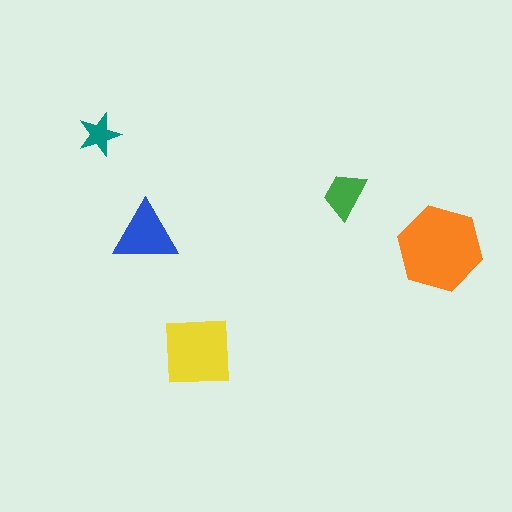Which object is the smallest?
The teal star.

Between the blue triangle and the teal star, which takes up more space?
The blue triangle.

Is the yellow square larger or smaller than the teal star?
Larger.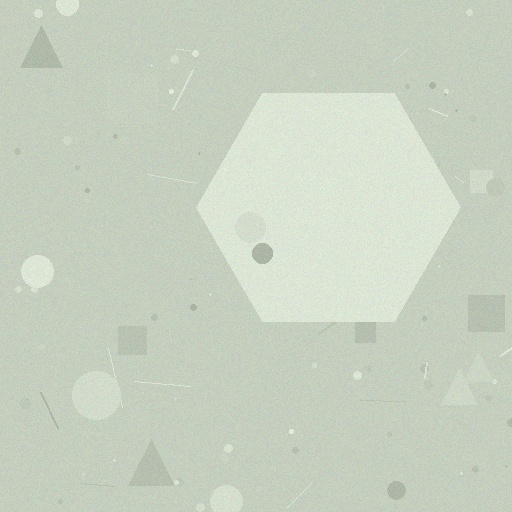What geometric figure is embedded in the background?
A hexagon is embedded in the background.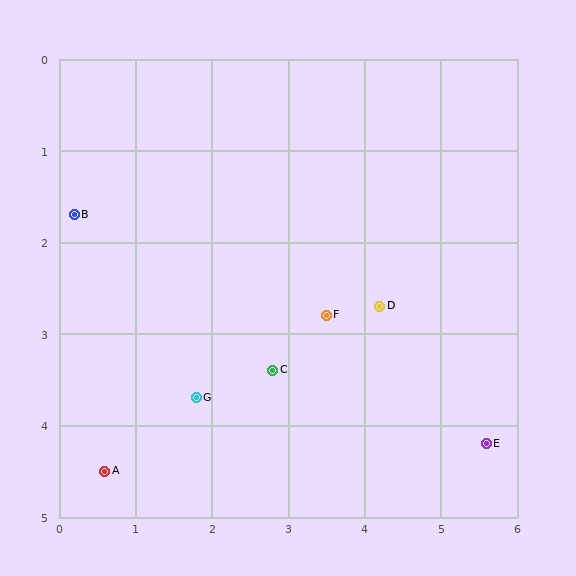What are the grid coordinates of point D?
Point D is at approximately (4.2, 2.7).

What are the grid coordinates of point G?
Point G is at approximately (1.8, 3.7).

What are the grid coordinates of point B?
Point B is at approximately (0.2, 1.7).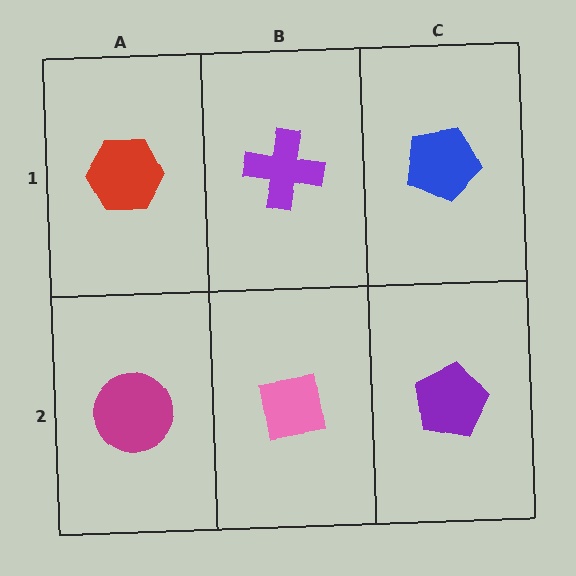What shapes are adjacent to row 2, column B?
A purple cross (row 1, column B), a magenta circle (row 2, column A), a purple pentagon (row 2, column C).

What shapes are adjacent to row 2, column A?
A red hexagon (row 1, column A), a pink square (row 2, column B).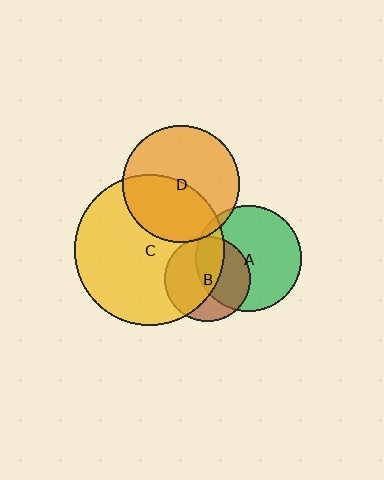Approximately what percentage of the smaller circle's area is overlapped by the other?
Approximately 20%.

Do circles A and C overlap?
Yes.